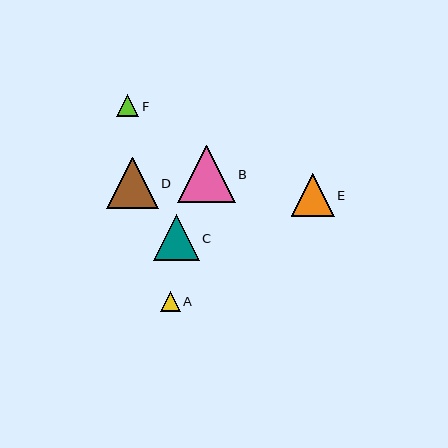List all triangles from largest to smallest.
From largest to smallest: B, D, C, E, F, A.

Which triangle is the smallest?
Triangle A is the smallest with a size of approximately 20 pixels.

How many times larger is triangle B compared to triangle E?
Triangle B is approximately 1.3 times the size of triangle E.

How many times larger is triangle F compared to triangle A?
Triangle F is approximately 1.1 times the size of triangle A.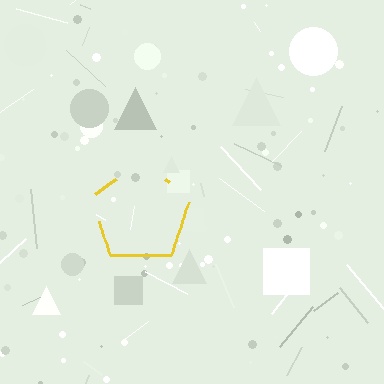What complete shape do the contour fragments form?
The contour fragments form a pentagon.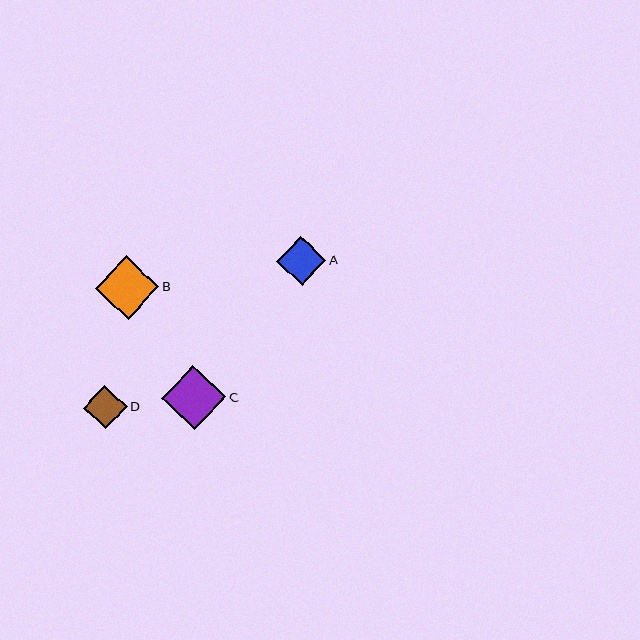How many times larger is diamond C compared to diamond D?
Diamond C is approximately 1.5 times the size of diamond D.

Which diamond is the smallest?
Diamond D is the smallest with a size of approximately 44 pixels.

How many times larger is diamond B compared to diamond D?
Diamond B is approximately 1.5 times the size of diamond D.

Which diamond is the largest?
Diamond C is the largest with a size of approximately 64 pixels.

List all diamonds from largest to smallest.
From largest to smallest: C, B, A, D.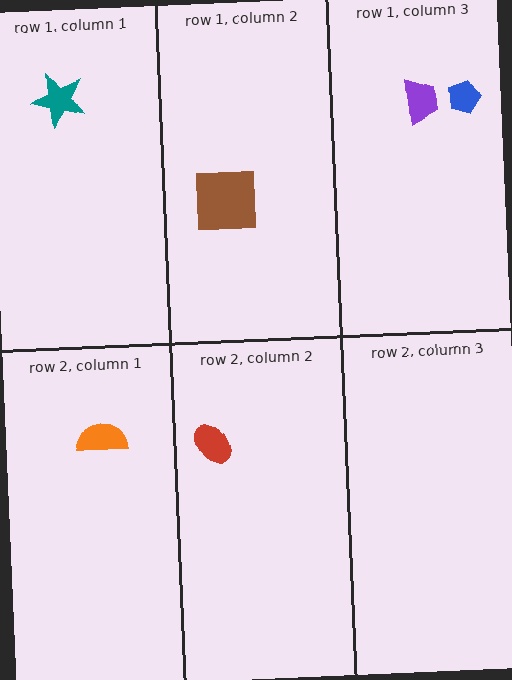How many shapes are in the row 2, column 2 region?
1.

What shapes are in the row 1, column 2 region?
The brown square.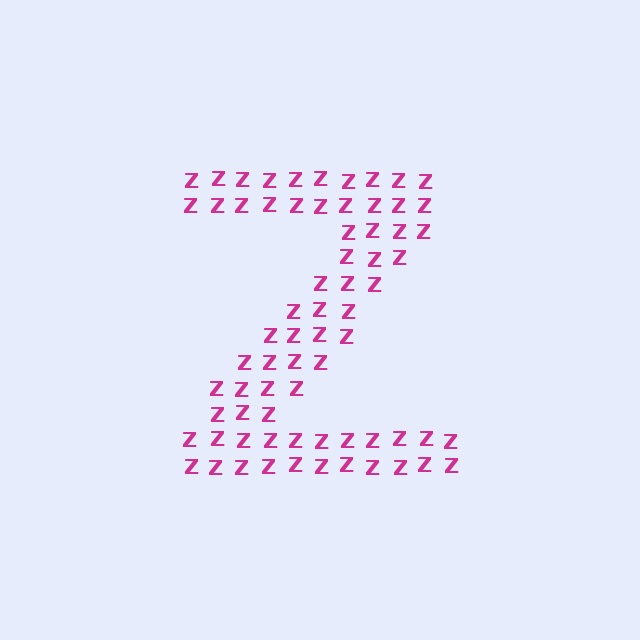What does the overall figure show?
The overall figure shows the letter Z.